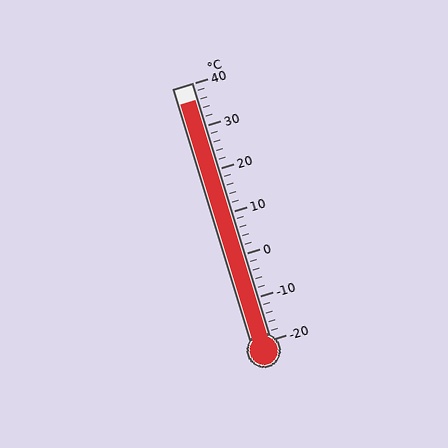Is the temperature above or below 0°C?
The temperature is above 0°C.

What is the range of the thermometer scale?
The thermometer scale ranges from -20°C to 40°C.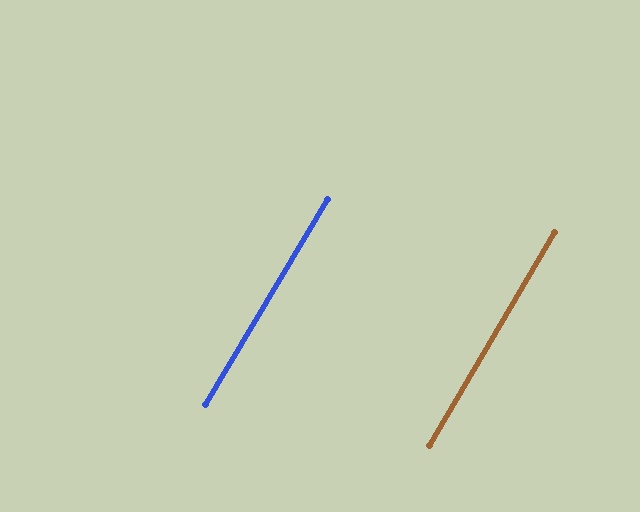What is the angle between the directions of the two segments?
Approximately 0 degrees.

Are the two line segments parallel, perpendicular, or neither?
Parallel — their directions differ by only 0.5°.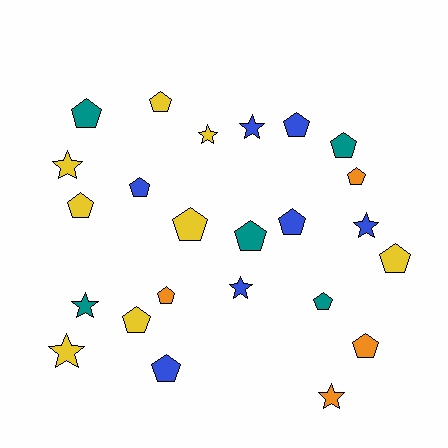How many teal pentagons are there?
There are 4 teal pentagons.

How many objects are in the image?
There are 24 objects.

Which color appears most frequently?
Yellow, with 8 objects.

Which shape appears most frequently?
Pentagon, with 16 objects.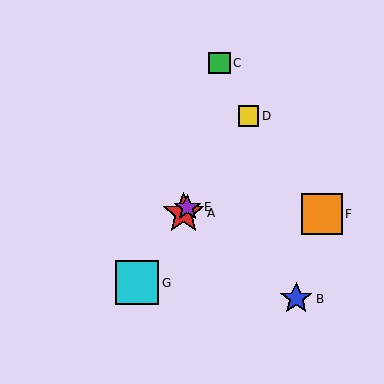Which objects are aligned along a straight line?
Objects A, D, E, G are aligned along a straight line.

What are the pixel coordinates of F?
Object F is at (322, 214).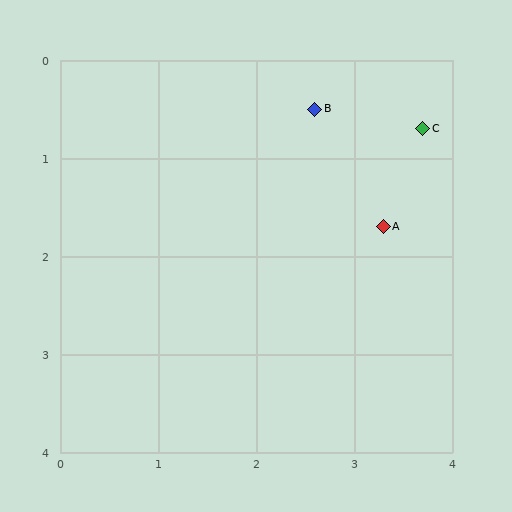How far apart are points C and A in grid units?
Points C and A are about 1.1 grid units apart.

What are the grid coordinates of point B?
Point B is at approximately (2.6, 0.5).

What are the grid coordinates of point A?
Point A is at approximately (3.3, 1.7).